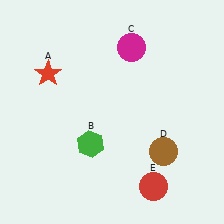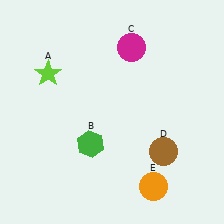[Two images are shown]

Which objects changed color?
A changed from red to lime. E changed from red to orange.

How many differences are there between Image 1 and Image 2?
There are 2 differences between the two images.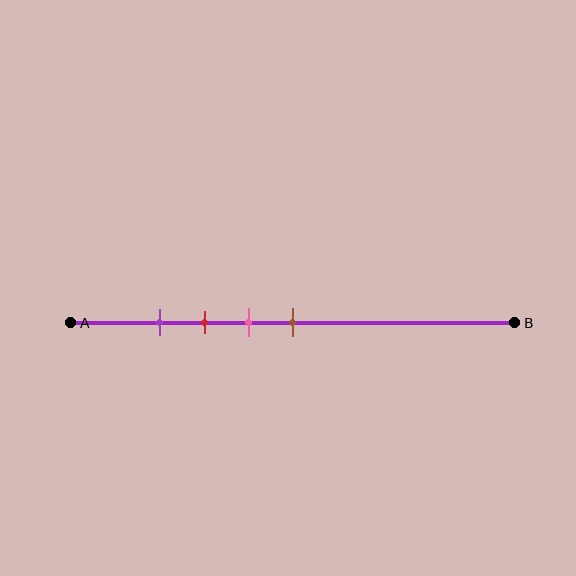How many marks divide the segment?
There are 4 marks dividing the segment.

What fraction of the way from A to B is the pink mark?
The pink mark is approximately 40% (0.4) of the way from A to B.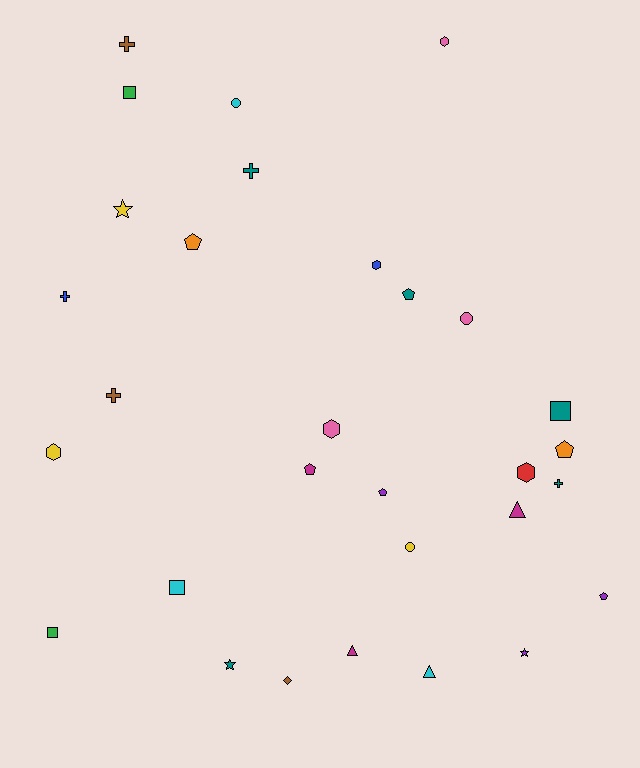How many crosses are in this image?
There are 5 crosses.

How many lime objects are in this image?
There are no lime objects.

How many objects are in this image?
There are 30 objects.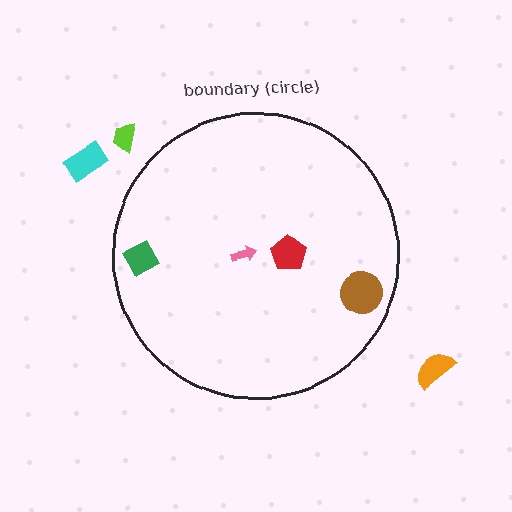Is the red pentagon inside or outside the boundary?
Inside.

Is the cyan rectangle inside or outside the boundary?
Outside.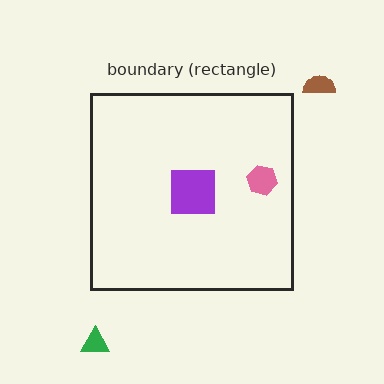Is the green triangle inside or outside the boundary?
Outside.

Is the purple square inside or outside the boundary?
Inside.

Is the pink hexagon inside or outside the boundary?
Inside.